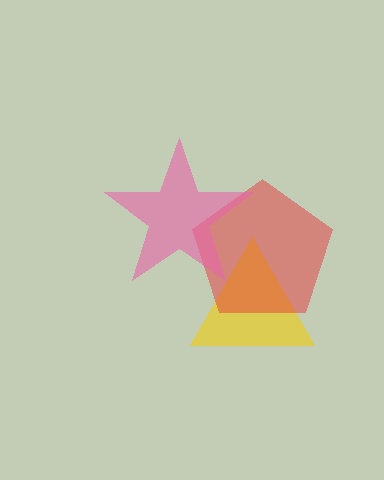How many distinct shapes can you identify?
There are 3 distinct shapes: a yellow triangle, a red pentagon, a pink star.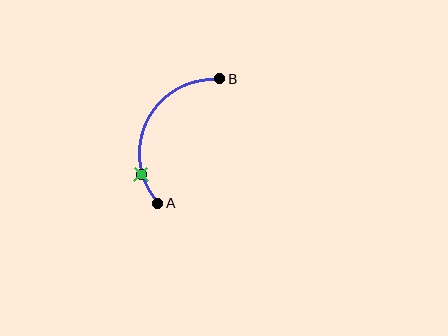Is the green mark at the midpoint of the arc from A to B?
No. The green mark lies on the arc but is closer to endpoint A. The arc midpoint would be at the point on the curve equidistant along the arc from both A and B.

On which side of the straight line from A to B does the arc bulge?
The arc bulges to the left of the straight line connecting A and B.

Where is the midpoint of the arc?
The arc midpoint is the point on the curve farthest from the straight line joining A and B. It sits to the left of that line.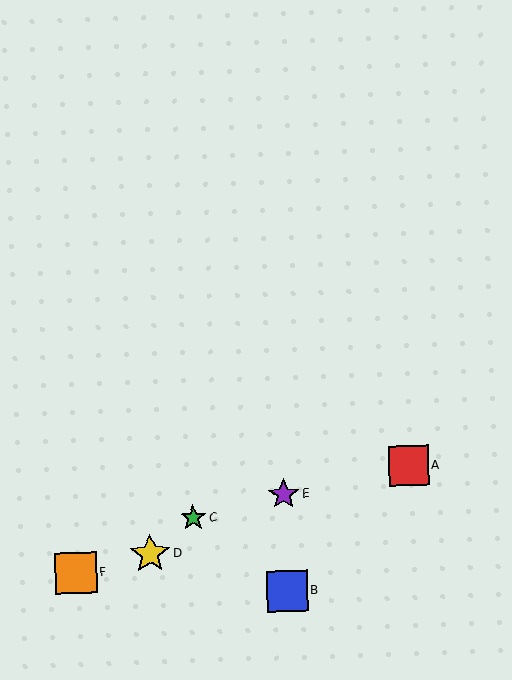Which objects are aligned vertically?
Objects B, E are aligned vertically.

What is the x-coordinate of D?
Object D is at x≈150.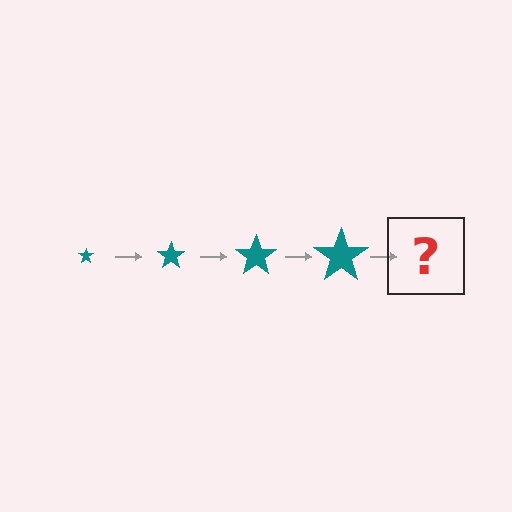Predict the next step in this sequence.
The next step is a teal star, larger than the previous one.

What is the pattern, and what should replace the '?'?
The pattern is that the star gets progressively larger each step. The '?' should be a teal star, larger than the previous one.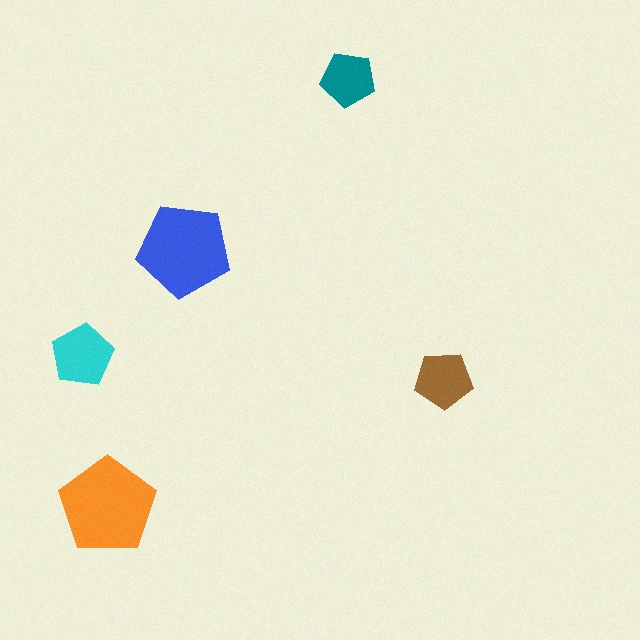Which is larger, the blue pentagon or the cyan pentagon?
The blue one.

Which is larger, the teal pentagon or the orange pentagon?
The orange one.